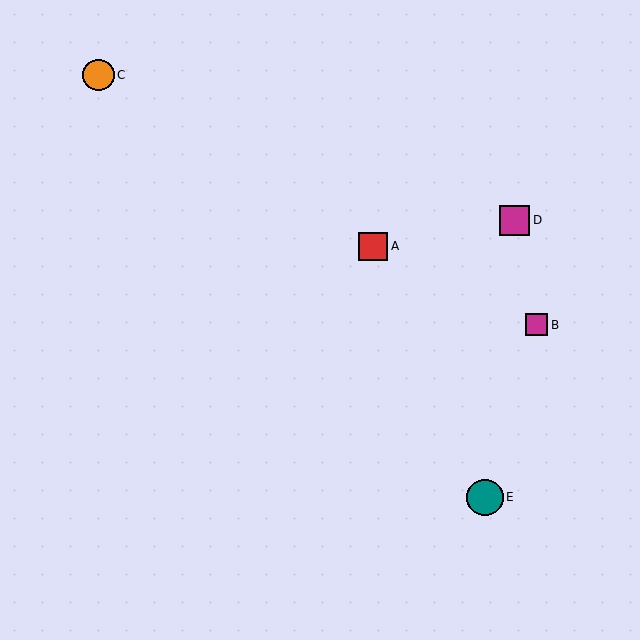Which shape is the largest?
The teal circle (labeled E) is the largest.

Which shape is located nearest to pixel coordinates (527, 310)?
The magenta square (labeled B) at (537, 325) is nearest to that location.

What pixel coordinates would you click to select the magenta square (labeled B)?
Click at (537, 325) to select the magenta square B.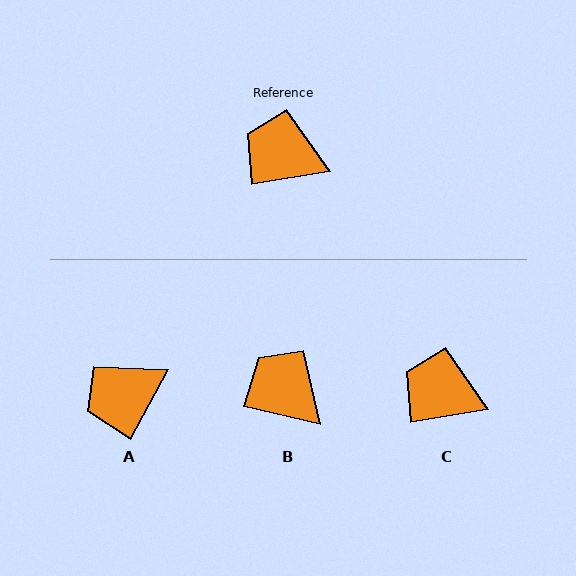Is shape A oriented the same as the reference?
No, it is off by about 52 degrees.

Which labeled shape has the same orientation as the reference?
C.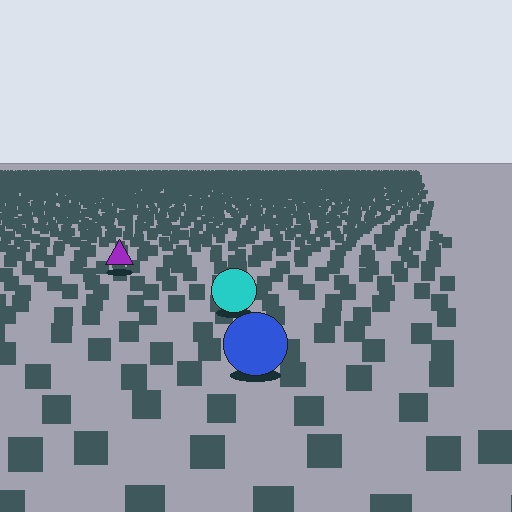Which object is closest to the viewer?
The blue circle is closest. The texture marks near it are larger and more spread out.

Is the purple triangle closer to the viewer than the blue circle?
No. The blue circle is closer — you can tell from the texture gradient: the ground texture is coarser near it.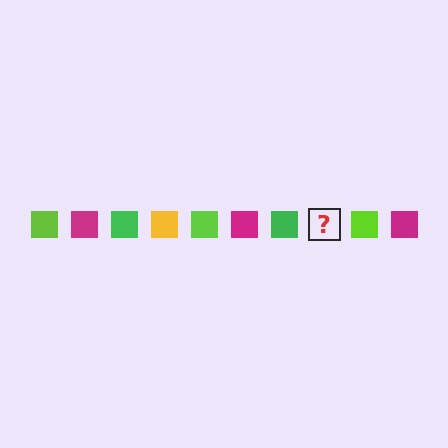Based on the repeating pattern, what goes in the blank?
The blank should be a yellow square.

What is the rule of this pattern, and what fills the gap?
The rule is that the pattern cycles through lime, magenta, green, yellow squares. The gap should be filled with a yellow square.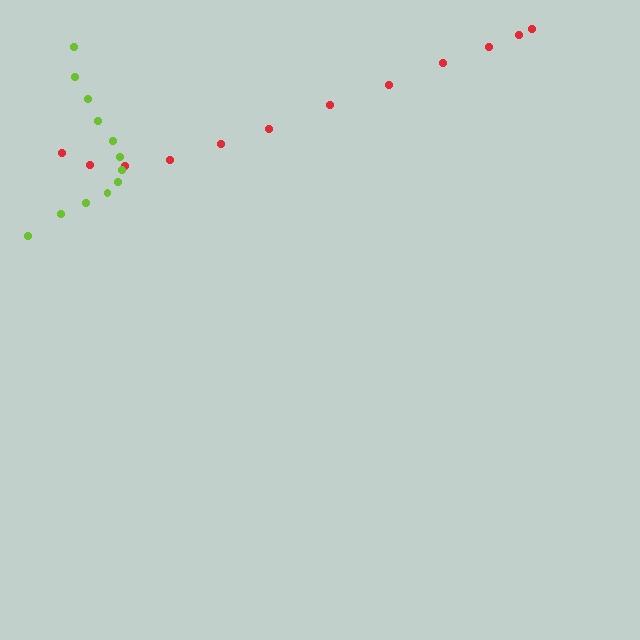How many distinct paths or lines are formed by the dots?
There are 2 distinct paths.